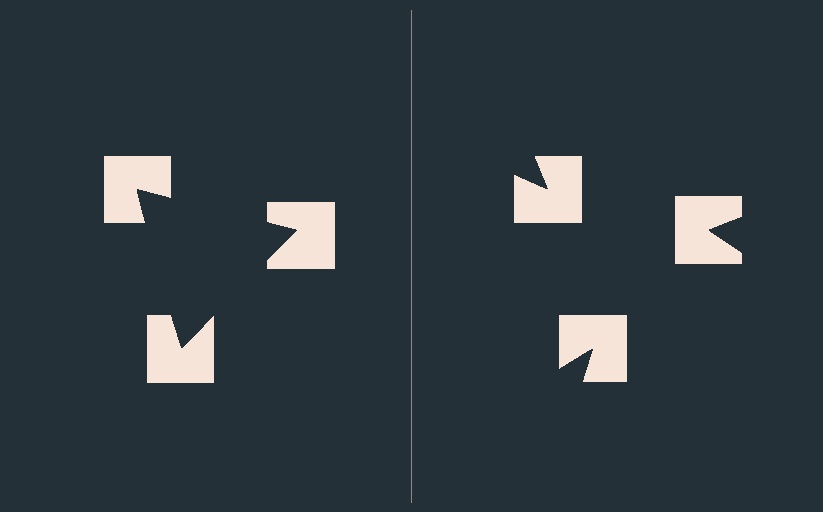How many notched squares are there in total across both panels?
6 — 3 on each side.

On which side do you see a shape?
An illusory triangle appears on the left side. On the right side the wedge cuts are rotated, so no coherent shape forms.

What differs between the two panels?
The notched squares are positioned identically on both sides; only the wedge orientations differ. On the left they align to a triangle; on the right they are misaligned.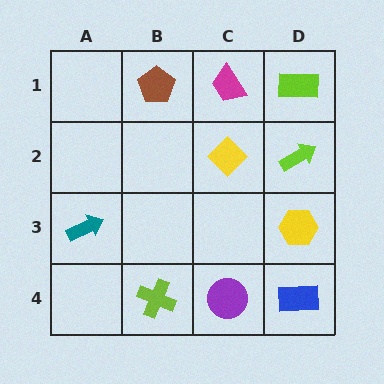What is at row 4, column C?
A purple circle.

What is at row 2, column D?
A lime arrow.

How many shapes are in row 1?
3 shapes.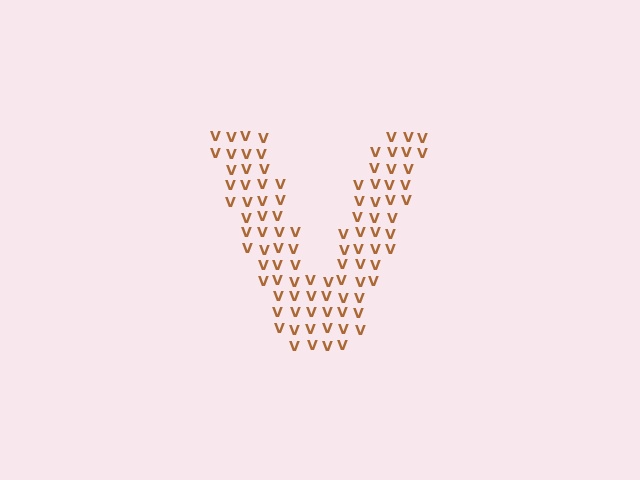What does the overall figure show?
The overall figure shows the letter V.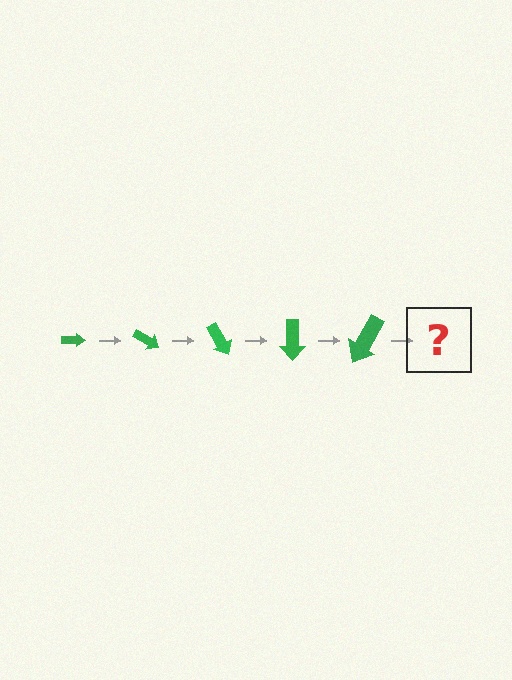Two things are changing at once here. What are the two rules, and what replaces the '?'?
The two rules are that the arrow grows larger each step and it rotates 30 degrees each step. The '?' should be an arrow, larger than the previous one and rotated 150 degrees from the start.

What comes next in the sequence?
The next element should be an arrow, larger than the previous one and rotated 150 degrees from the start.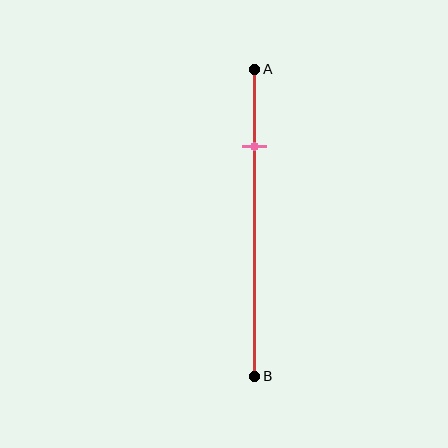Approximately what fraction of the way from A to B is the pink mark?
The pink mark is approximately 25% of the way from A to B.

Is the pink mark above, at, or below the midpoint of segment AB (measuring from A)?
The pink mark is above the midpoint of segment AB.